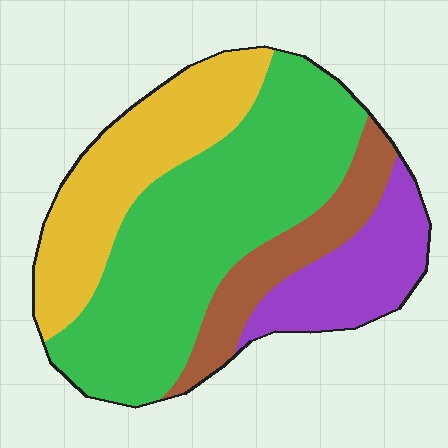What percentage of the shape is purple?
Purple takes up about one sixth (1/6) of the shape.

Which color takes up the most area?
Green, at roughly 45%.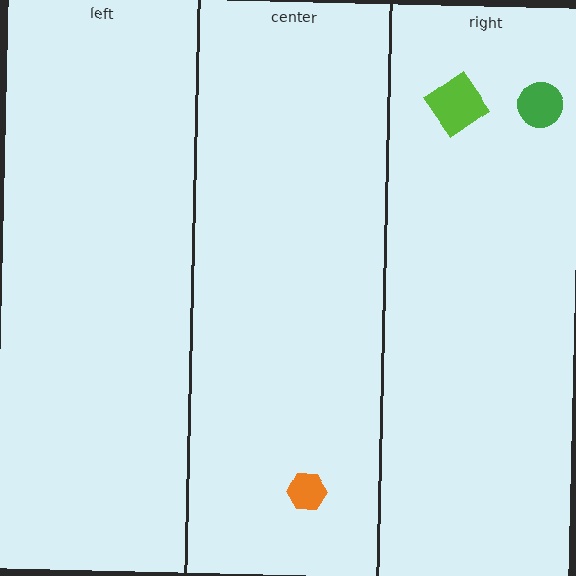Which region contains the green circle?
The right region.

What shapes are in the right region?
The green circle, the lime diamond.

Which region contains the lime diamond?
The right region.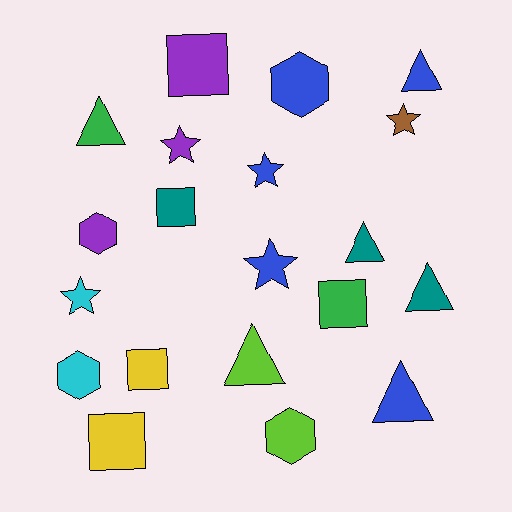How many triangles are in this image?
There are 6 triangles.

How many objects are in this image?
There are 20 objects.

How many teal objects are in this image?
There are 3 teal objects.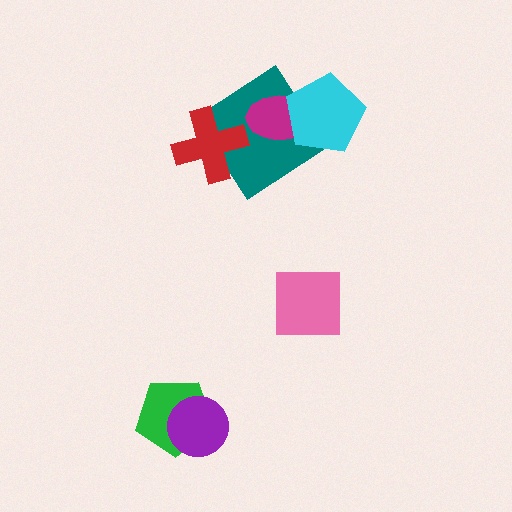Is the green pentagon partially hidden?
Yes, it is partially covered by another shape.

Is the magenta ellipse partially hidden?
Yes, it is partially covered by another shape.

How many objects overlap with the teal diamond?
3 objects overlap with the teal diamond.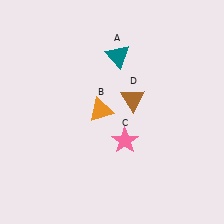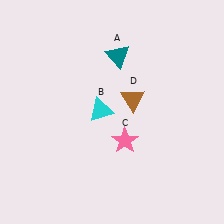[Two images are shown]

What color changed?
The triangle (B) changed from orange in Image 1 to cyan in Image 2.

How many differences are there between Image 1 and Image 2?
There is 1 difference between the two images.